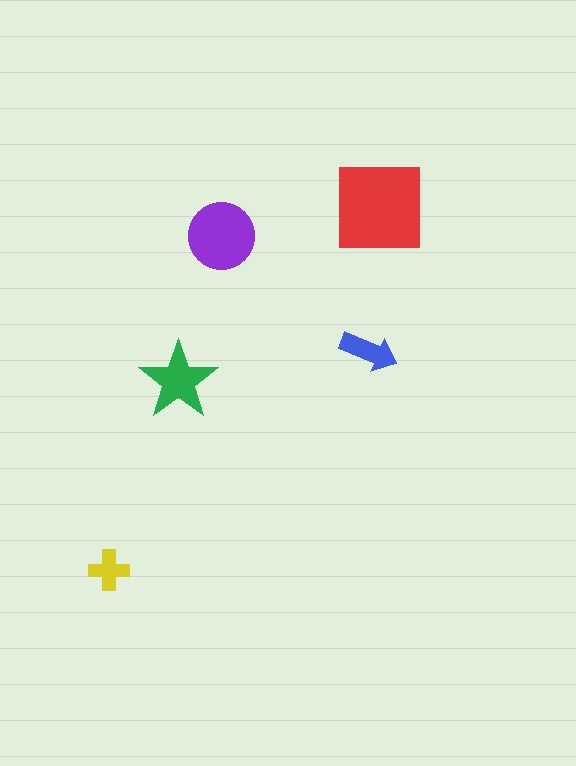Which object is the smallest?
The yellow cross.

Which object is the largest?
The red square.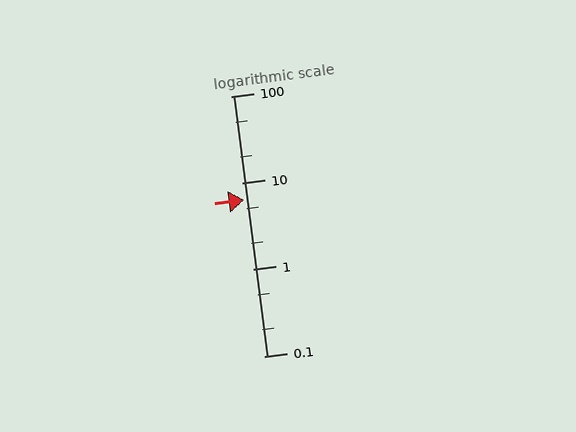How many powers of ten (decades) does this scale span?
The scale spans 3 decades, from 0.1 to 100.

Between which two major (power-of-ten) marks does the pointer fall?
The pointer is between 1 and 10.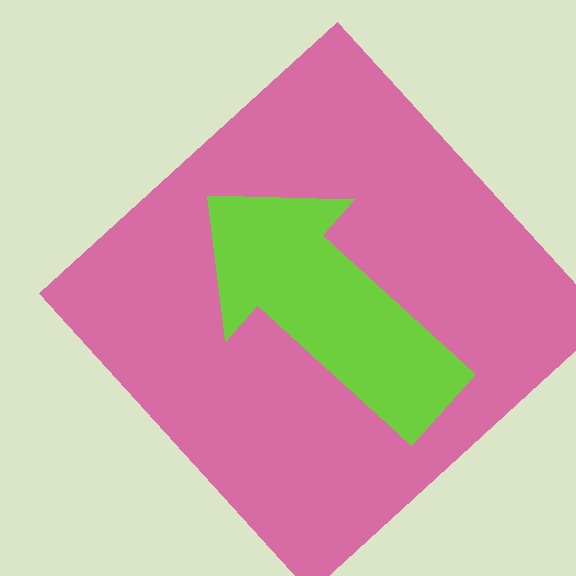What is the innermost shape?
The lime arrow.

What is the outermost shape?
The pink diamond.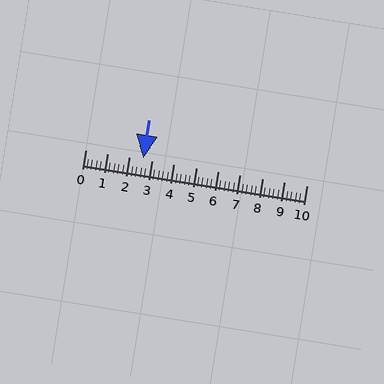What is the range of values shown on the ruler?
The ruler shows values from 0 to 10.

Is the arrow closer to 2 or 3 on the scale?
The arrow is closer to 3.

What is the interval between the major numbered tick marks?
The major tick marks are spaced 1 units apart.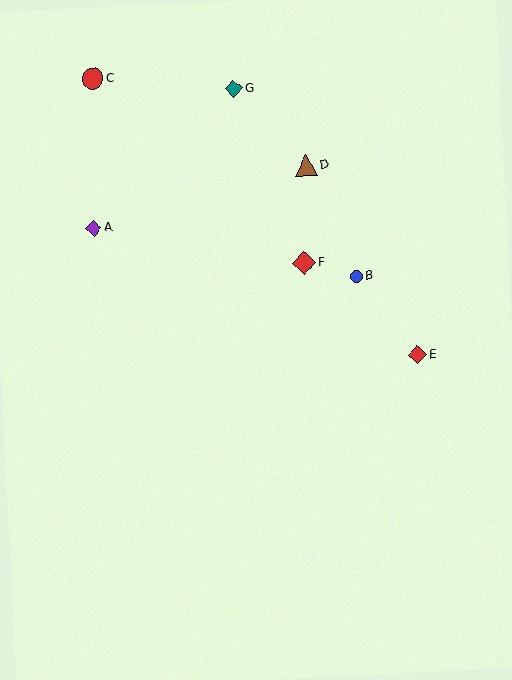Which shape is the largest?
The red diamond (labeled F) is the largest.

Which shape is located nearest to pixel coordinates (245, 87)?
The teal diamond (labeled G) at (234, 88) is nearest to that location.